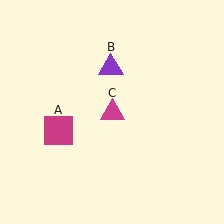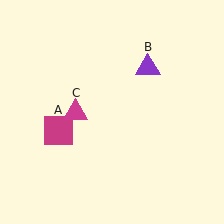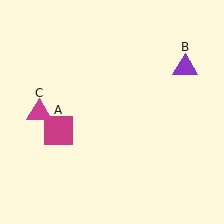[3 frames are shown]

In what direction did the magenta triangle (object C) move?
The magenta triangle (object C) moved left.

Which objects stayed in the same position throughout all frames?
Magenta square (object A) remained stationary.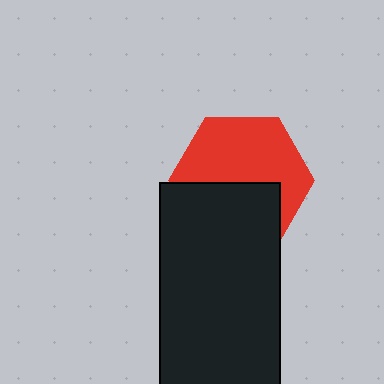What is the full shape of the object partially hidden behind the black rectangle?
The partially hidden object is a red hexagon.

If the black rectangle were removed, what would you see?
You would see the complete red hexagon.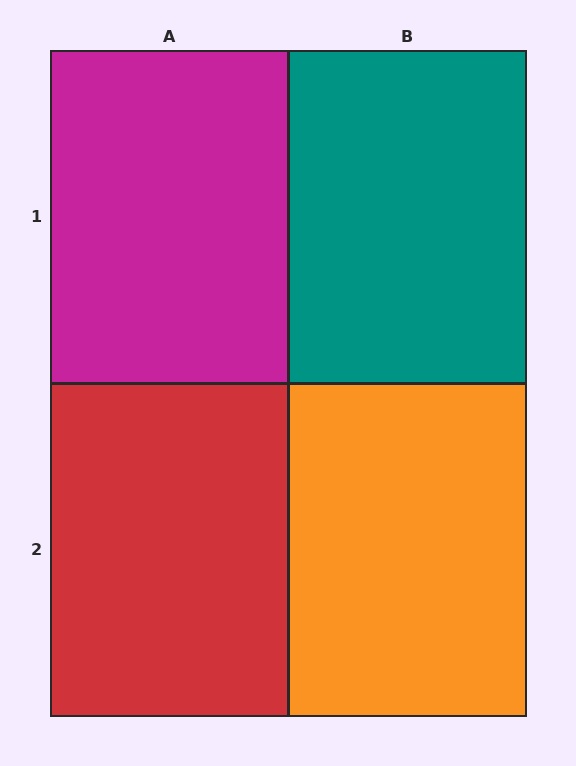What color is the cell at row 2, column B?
Orange.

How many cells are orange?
1 cell is orange.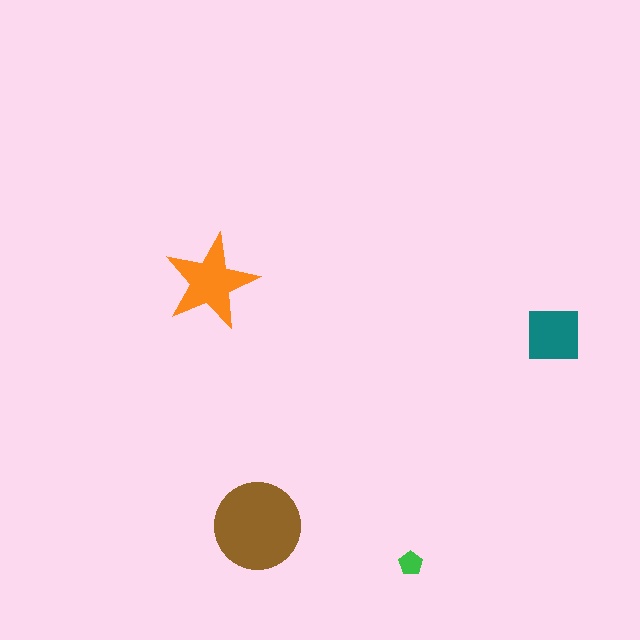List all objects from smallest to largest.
The green pentagon, the teal square, the orange star, the brown circle.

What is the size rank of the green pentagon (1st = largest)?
4th.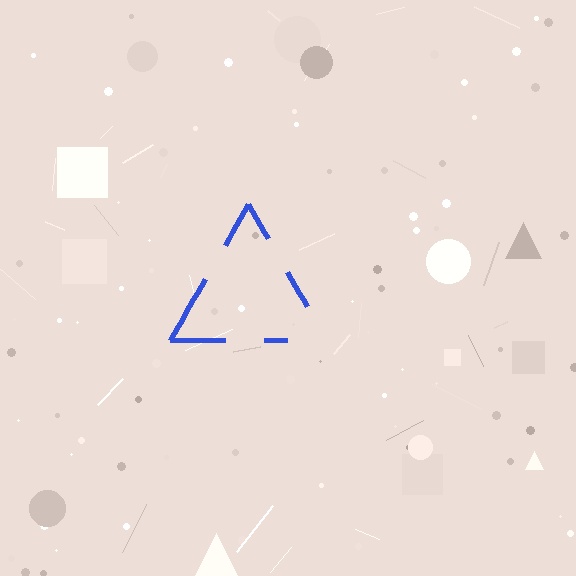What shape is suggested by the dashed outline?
The dashed outline suggests a triangle.